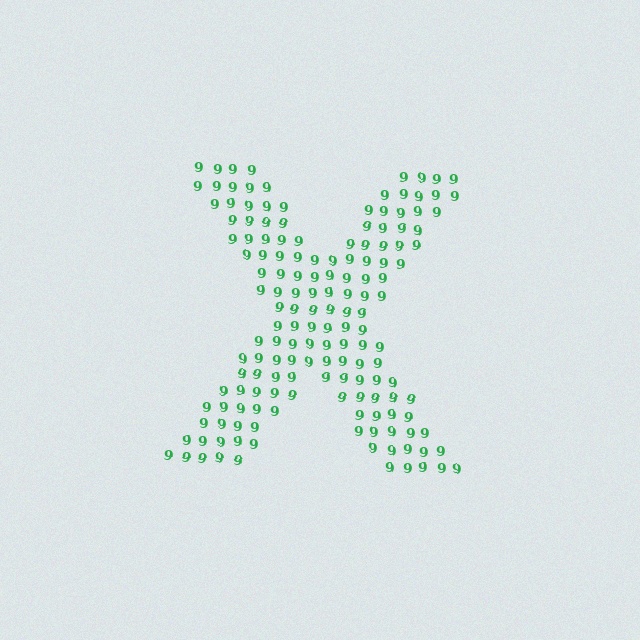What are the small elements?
The small elements are digit 9's.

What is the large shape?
The large shape is the letter X.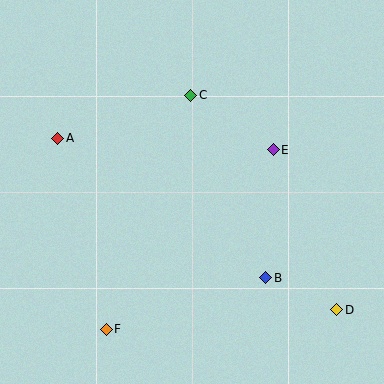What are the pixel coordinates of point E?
Point E is at (273, 150).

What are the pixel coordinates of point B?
Point B is at (266, 278).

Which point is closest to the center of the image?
Point E at (273, 150) is closest to the center.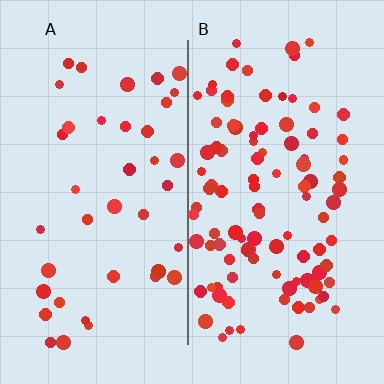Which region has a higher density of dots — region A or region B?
B (the right).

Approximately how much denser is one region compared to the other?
Approximately 2.5× — region B over region A.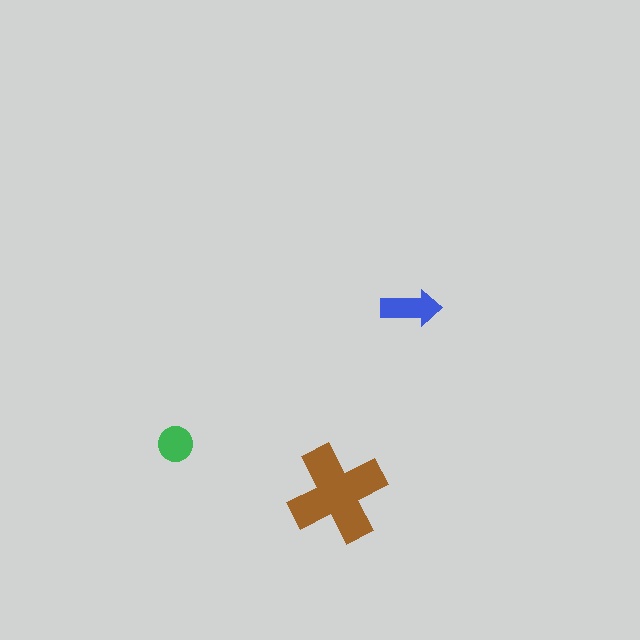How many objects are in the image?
There are 3 objects in the image.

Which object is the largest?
The brown cross.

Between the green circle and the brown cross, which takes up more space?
The brown cross.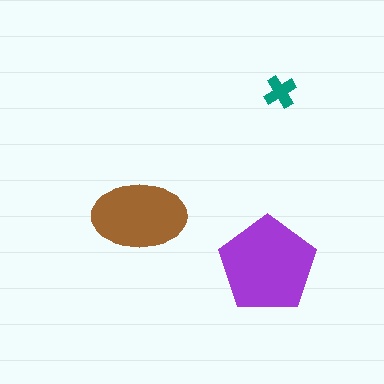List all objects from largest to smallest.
The purple pentagon, the brown ellipse, the teal cross.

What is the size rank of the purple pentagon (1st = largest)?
1st.